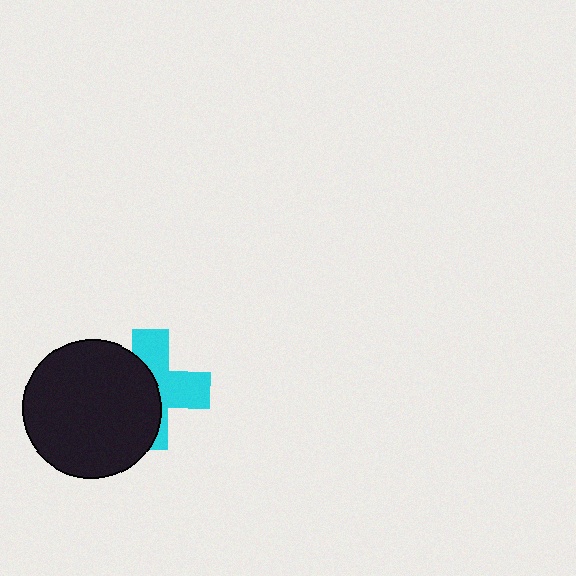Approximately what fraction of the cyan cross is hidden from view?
Roughly 52% of the cyan cross is hidden behind the black circle.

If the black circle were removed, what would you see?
You would see the complete cyan cross.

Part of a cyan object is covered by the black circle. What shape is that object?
It is a cross.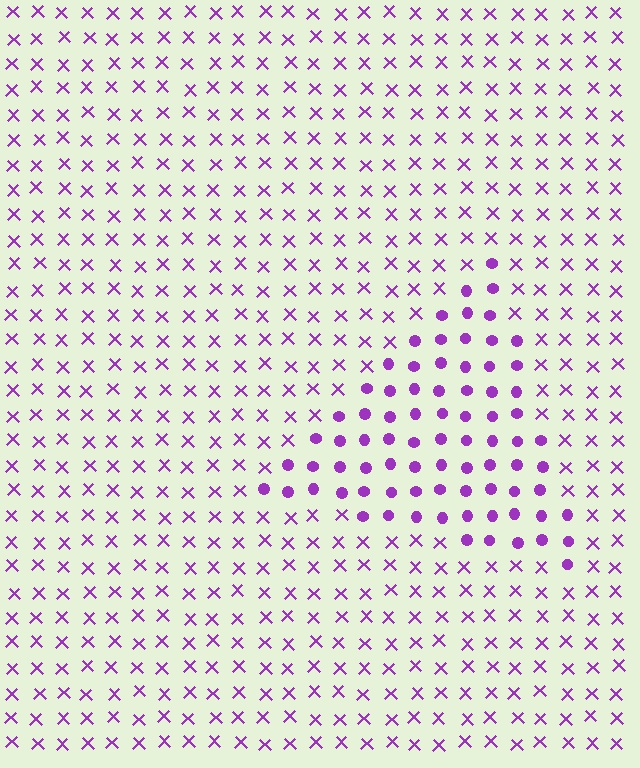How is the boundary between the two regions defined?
The boundary is defined by a change in element shape: circles inside vs. X marks outside. All elements share the same color and spacing.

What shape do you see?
I see a triangle.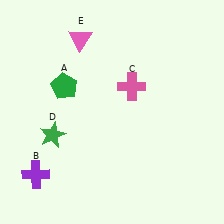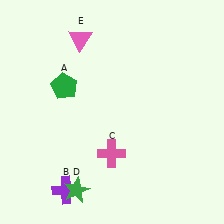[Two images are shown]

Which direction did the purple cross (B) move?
The purple cross (B) moved right.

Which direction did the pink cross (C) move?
The pink cross (C) moved down.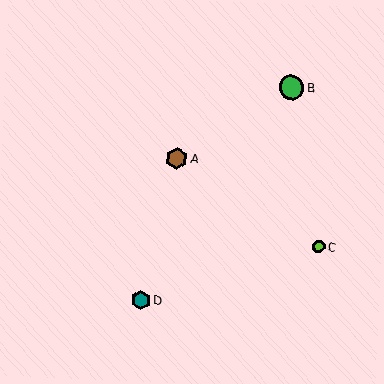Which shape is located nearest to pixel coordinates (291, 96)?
The green circle (labeled B) at (292, 87) is nearest to that location.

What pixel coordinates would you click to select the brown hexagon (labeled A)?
Click at (177, 159) to select the brown hexagon A.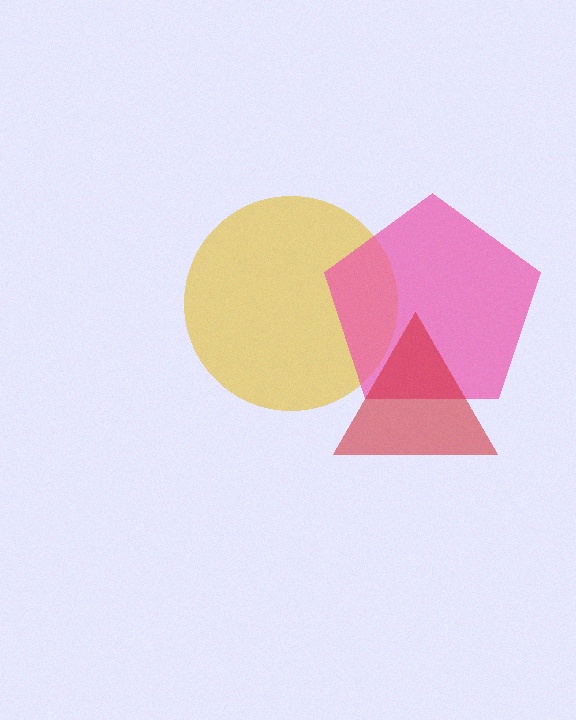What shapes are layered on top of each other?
The layered shapes are: a yellow circle, a pink pentagon, a red triangle.